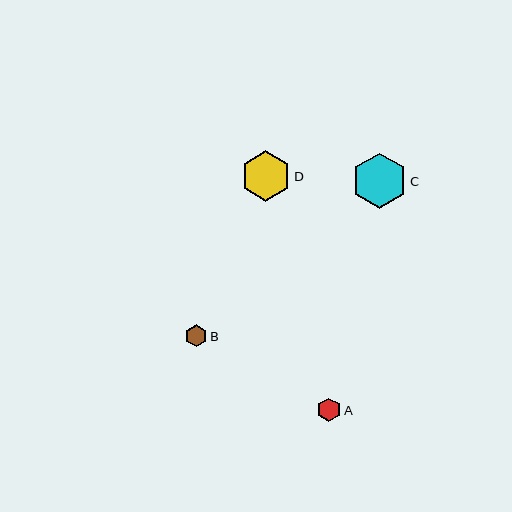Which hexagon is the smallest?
Hexagon B is the smallest with a size of approximately 22 pixels.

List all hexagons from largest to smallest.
From largest to smallest: C, D, A, B.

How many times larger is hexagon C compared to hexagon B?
Hexagon C is approximately 2.5 times the size of hexagon B.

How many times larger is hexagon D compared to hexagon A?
Hexagon D is approximately 2.2 times the size of hexagon A.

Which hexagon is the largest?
Hexagon C is the largest with a size of approximately 55 pixels.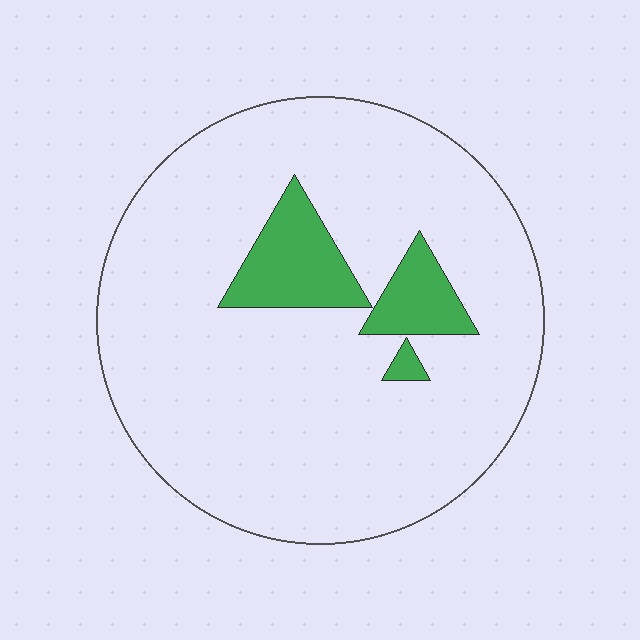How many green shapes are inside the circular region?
3.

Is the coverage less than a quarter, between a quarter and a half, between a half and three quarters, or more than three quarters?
Less than a quarter.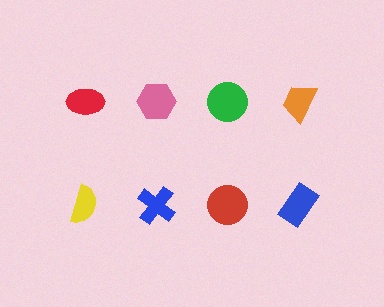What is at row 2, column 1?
A yellow semicircle.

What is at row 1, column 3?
A green circle.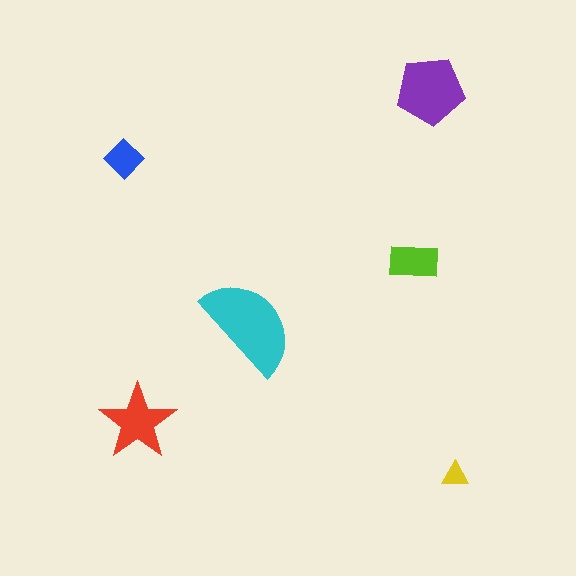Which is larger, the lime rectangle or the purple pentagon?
The purple pentagon.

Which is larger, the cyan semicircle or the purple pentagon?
The cyan semicircle.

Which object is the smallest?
The yellow triangle.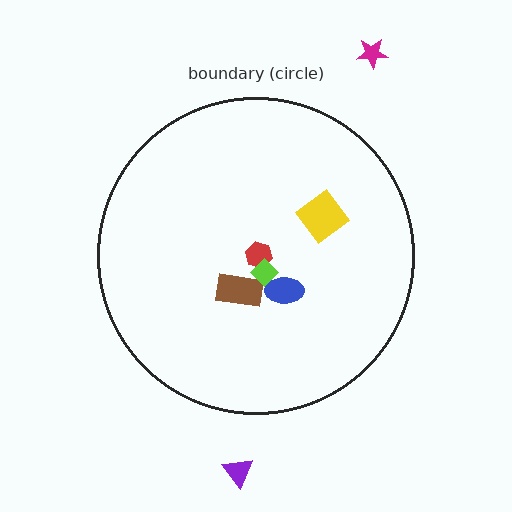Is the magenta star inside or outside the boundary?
Outside.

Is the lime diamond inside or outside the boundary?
Inside.